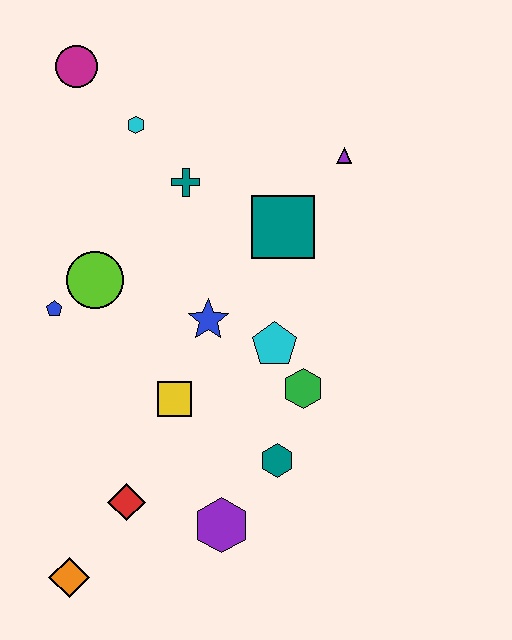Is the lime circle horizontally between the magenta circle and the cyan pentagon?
Yes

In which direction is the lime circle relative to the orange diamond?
The lime circle is above the orange diamond.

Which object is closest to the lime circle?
The blue pentagon is closest to the lime circle.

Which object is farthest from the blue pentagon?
The purple triangle is farthest from the blue pentagon.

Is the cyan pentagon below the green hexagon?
No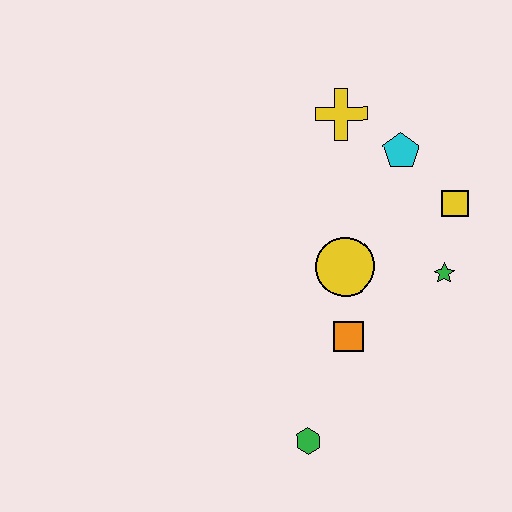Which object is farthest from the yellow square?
The green hexagon is farthest from the yellow square.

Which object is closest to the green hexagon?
The orange square is closest to the green hexagon.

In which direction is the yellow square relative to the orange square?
The yellow square is above the orange square.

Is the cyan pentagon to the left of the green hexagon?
No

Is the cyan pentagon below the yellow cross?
Yes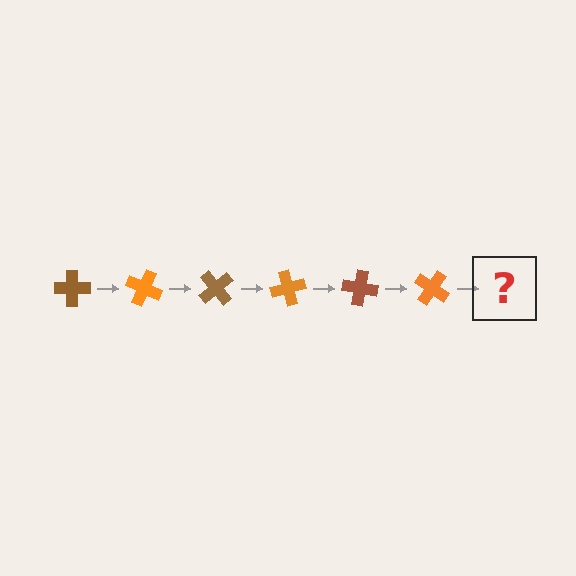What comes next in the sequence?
The next element should be a brown cross, rotated 150 degrees from the start.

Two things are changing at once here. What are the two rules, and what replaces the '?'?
The two rules are that it rotates 25 degrees each step and the color cycles through brown and orange. The '?' should be a brown cross, rotated 150 degrees from the start.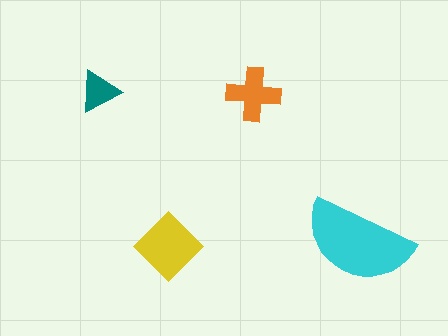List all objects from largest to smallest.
The cyan semicircle, the yellow diamond, the orange cross, the teal triangle.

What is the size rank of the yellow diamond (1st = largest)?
2nd.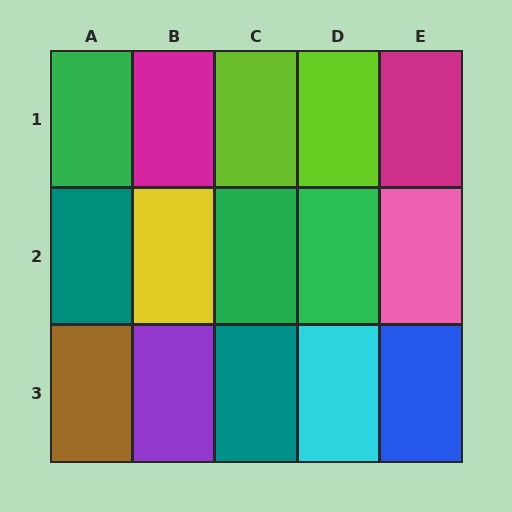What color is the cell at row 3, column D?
Cyan.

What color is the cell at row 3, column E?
Blue.